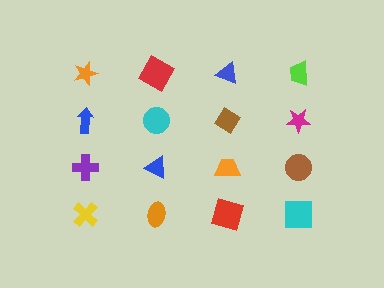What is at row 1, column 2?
A red square.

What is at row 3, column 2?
A blue triangle.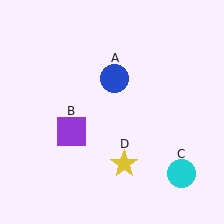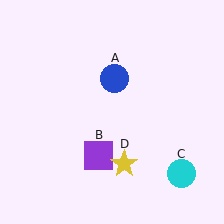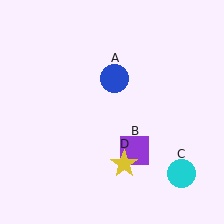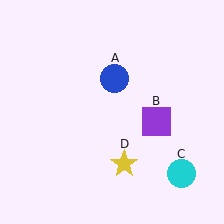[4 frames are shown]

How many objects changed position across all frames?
1 object changed position: purple square (object B).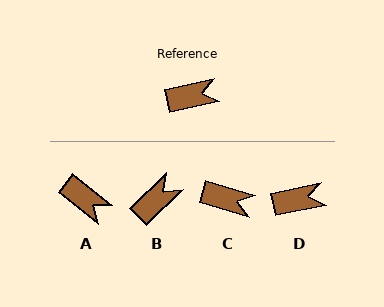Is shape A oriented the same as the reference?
No, it is off by about 50 degrees.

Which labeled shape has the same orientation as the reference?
D.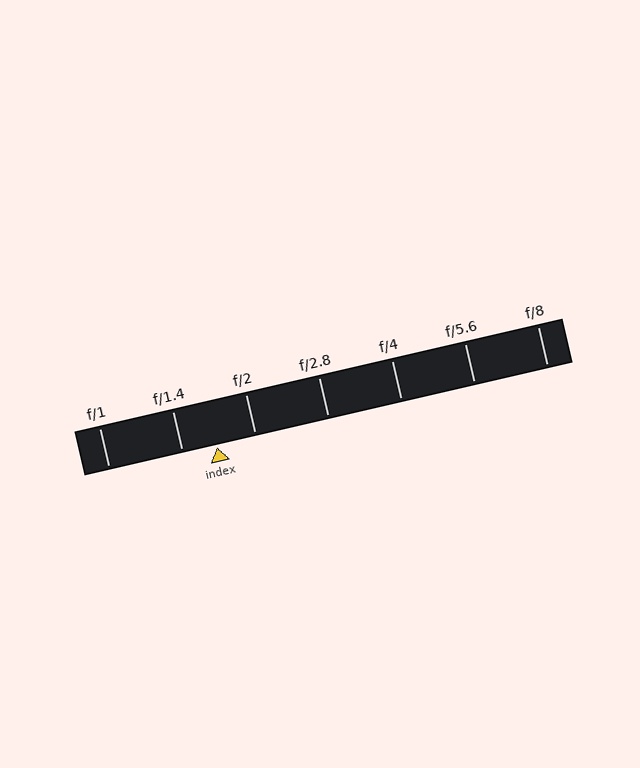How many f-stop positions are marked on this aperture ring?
There are 7 f-stop positions marked.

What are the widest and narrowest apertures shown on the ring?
The widest aperture shown is f/1 and the narrowest is f/8.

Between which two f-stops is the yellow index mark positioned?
The index mark is between f/1.4 and f/2.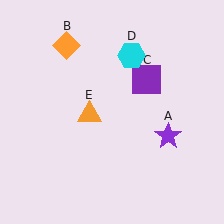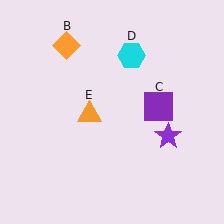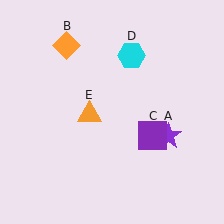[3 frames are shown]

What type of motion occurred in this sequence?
The purple square (object C) rotated clockwise around the center of the scene.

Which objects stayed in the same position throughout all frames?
Purple star (object A) and orange diamond (object B) and cyan hexagon (object D) and orange triangle (object E) remained stationary.